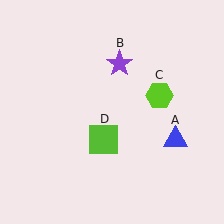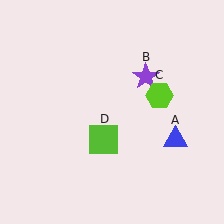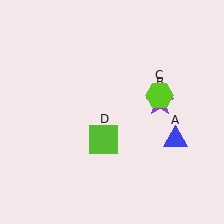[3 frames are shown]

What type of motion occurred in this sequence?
The purple star (object B) rotated clockwise around the center of the scene.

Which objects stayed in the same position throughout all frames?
Blue triangle (object A) and lime hexagon (object C) and lime square (object D) remained stationary.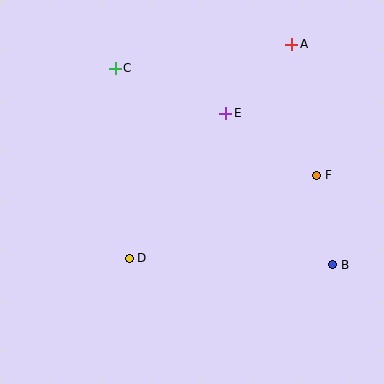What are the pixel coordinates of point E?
Point E is at (226, 113).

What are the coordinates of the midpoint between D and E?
The midpoint between D and E is at (177, 186).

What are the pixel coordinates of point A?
Point A is at (292, 44).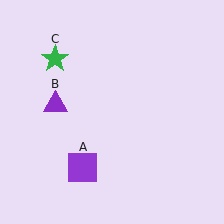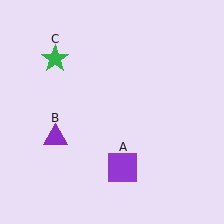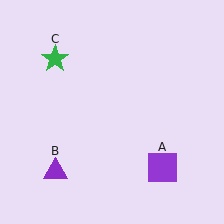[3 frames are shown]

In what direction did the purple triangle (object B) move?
The purple triangle (object B) moved down.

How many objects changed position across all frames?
2 objects changed position: purple square (object A), purple triangle (object B).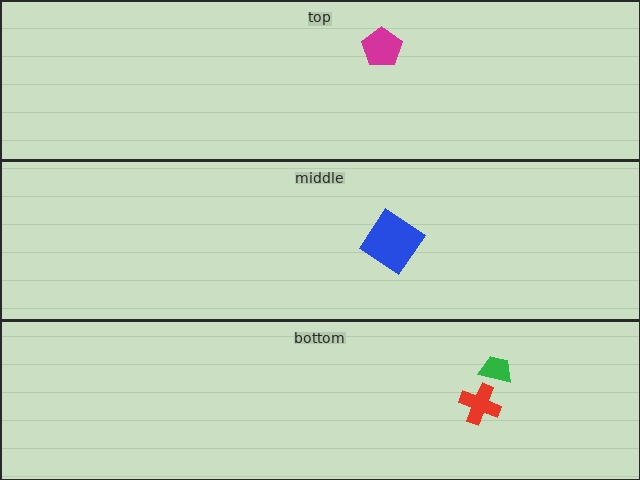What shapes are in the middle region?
The blue diamond.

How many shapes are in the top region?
1.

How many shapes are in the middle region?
1.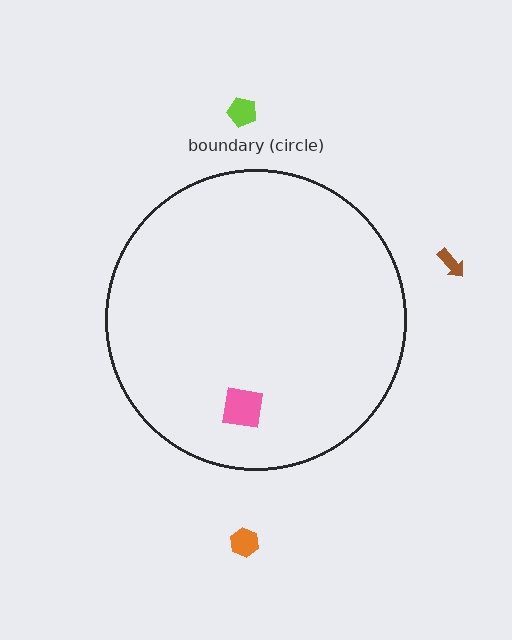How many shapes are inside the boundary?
1 inside, 3 outside.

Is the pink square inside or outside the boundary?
Inside.